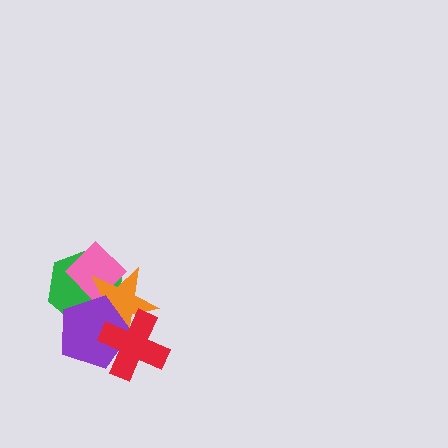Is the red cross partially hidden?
No, no other shape covers it.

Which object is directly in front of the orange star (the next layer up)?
The purple pentagon is directly in front of the orange star.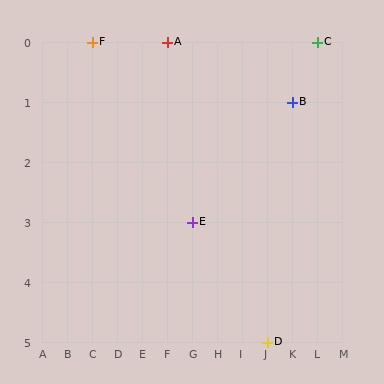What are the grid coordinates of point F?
Point F is at grid coordinates (C, 0).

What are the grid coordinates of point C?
Point C is at grid coordinates (L, 0).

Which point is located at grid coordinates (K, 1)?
Point B is at (K, 1).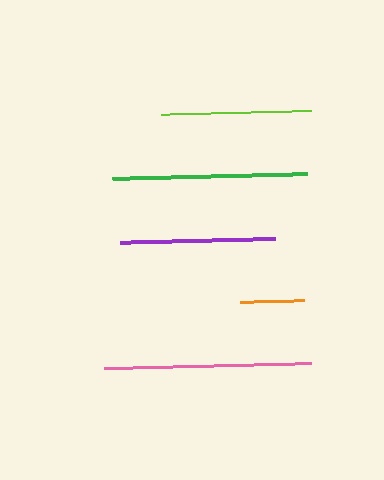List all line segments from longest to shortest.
From longest to shortest: pink, green, purple, lime, orange.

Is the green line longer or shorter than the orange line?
The green line is longer than the orange line.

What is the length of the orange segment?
The orange segment is approximately 64 pixels long.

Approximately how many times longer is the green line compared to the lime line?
The green line is approximately 1.3 times the length of the lime line.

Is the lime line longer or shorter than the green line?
The green line is longer than the lime line.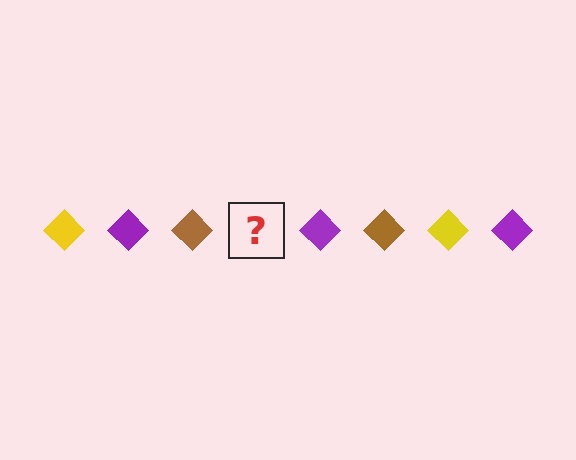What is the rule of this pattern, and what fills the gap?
The rule is that the pattern cycles through yellow, purple, brown diamonds. The gap should be filled with a yellow diamond.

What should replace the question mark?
The question mark should be replaced with a yellow diamond.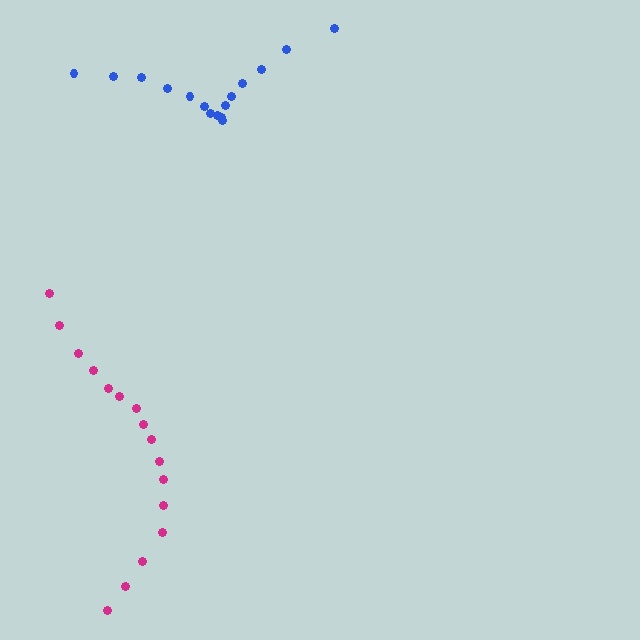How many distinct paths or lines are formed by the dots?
There are 2 distinct paths.